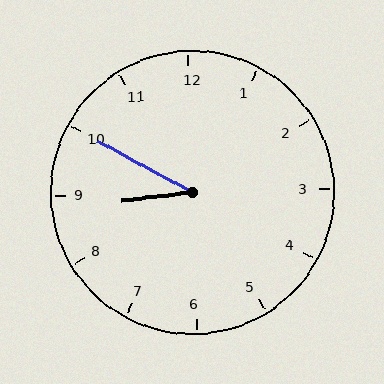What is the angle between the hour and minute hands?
Approximately 35 degrees.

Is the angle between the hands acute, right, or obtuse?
It is acute.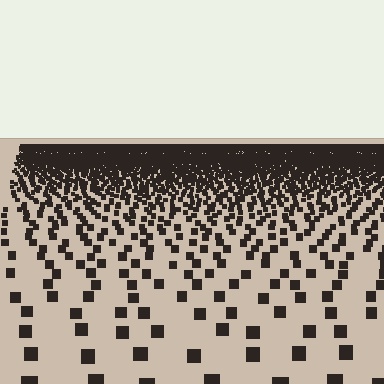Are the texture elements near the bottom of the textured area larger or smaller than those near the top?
Larger. Near the bottom, elements are closer to the viewer and appear at a bigger on-screen size.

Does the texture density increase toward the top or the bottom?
Density increases toward the top.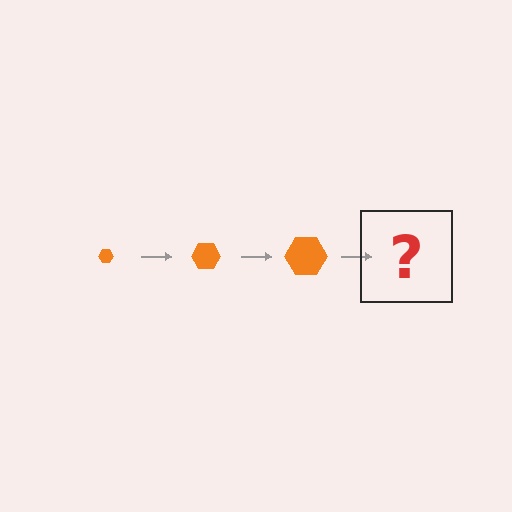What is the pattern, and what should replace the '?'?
The pattern is that the hexagon gets progressively larger each step. The '?' should be an orange hexagon, larger than the previous one.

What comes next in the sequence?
The next element should be an orange hexagon, larger than the previous one.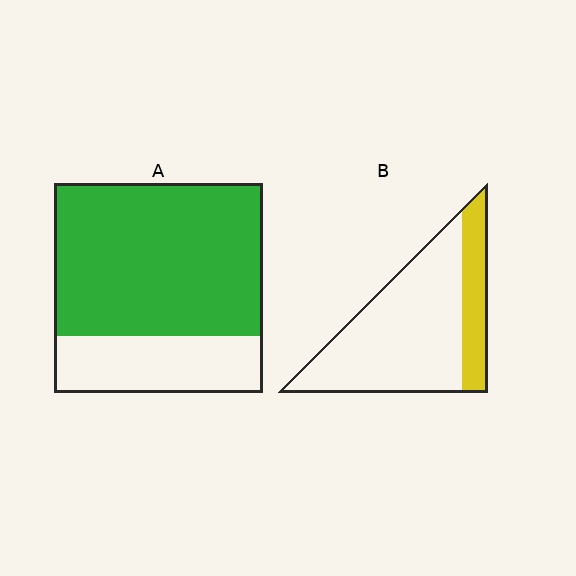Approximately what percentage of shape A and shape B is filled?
A is approximately 75% and B is approximately 25%.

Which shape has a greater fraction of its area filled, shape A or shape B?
Shape A.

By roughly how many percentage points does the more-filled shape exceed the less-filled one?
By roughly 50 percentage points (A over B).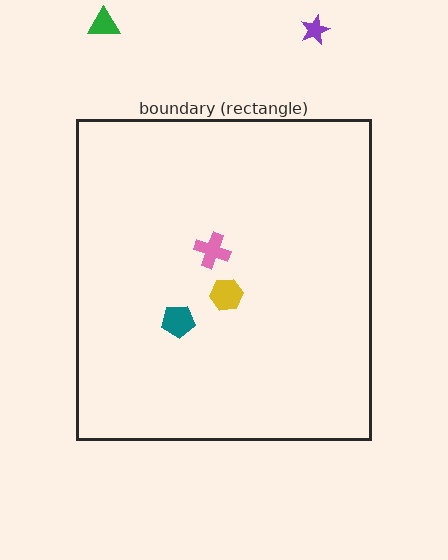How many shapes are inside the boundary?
3 inside, 2 outside.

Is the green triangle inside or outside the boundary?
Outside.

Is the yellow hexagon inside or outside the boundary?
Inside.